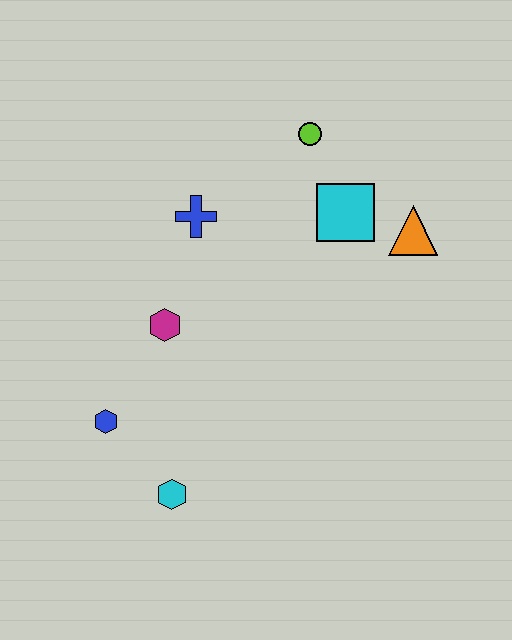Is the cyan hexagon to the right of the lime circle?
No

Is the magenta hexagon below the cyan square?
Yes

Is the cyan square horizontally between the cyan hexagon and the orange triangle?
Yes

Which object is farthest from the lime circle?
The cyan hexagon is farthest from the lime circle.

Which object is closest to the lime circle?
The cyan square is closest to the lime circle.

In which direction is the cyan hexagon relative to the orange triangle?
The cyan hexagon is below the orange triangle.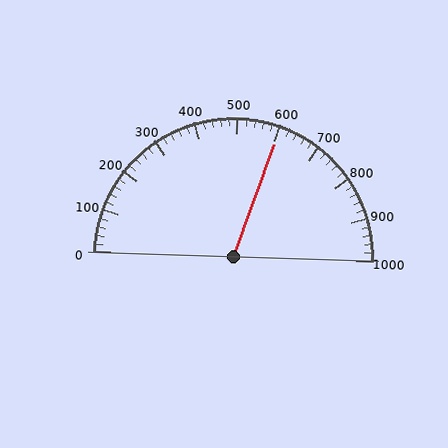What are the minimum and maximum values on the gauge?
The gauge ranges from 0 to 1000.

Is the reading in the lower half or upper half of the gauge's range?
The reading is in the upper half of the range (0 to 1000).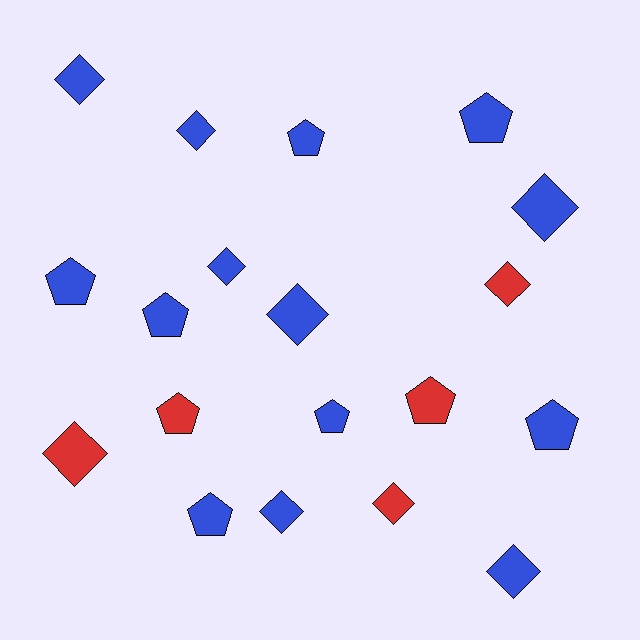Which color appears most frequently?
Blue, with 14 objects.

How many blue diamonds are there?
There are 7 blue diamonds.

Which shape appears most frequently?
Diamond, with 10 objects.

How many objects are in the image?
There are 19 objects.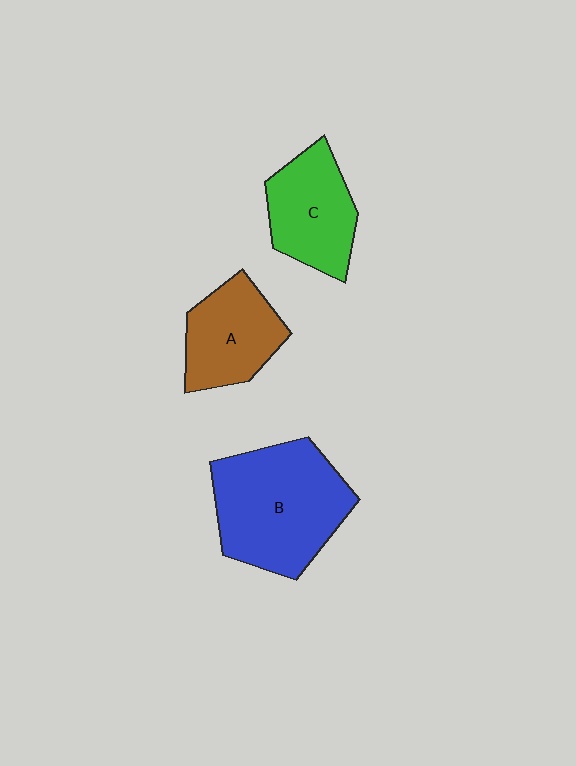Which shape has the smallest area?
Shape A (brown).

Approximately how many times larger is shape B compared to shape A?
Approximately 1.7 times.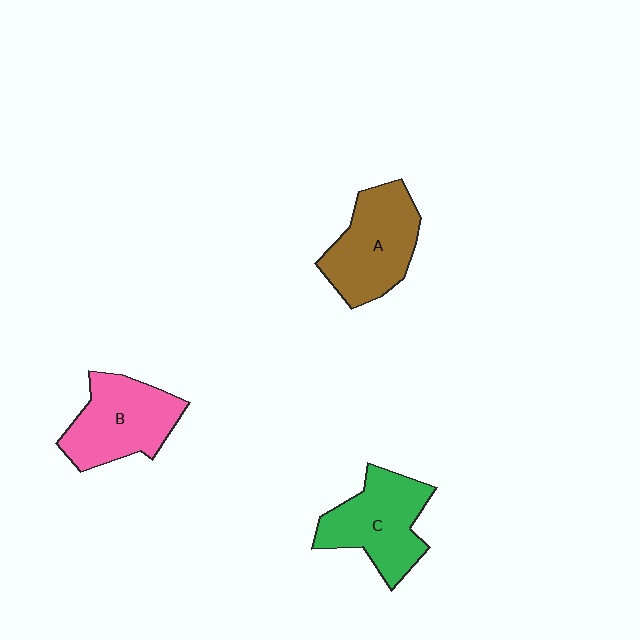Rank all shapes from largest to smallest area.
From largest to smallest: A (brown), C (green), B (pink).